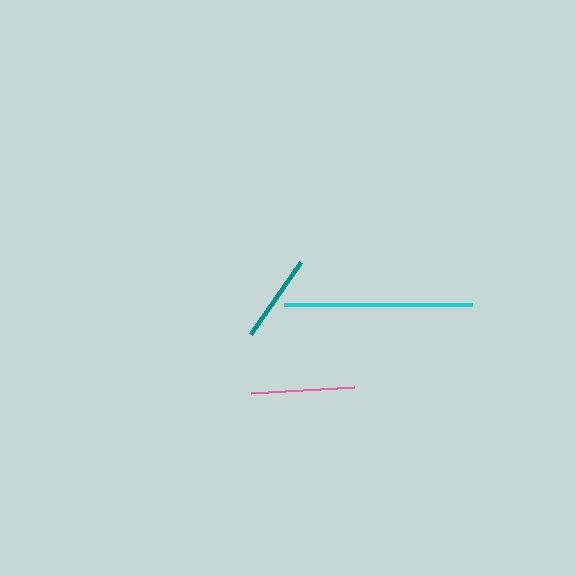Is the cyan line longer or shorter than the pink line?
The cyan line is longer than the pink line.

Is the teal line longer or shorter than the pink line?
The pink line is longer than the teal line.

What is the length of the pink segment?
The pink segment is approximately 104 pixels long.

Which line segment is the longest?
The cyan line is the longest at approximately 188 pixels.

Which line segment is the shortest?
The teal line is the shortest at approximately 87 pixels.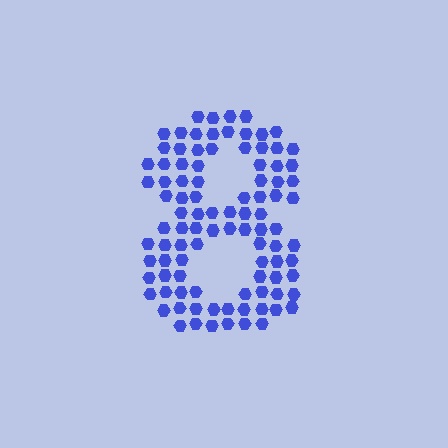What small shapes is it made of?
It is made of small hexagons.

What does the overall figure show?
The overall figure shows the digit 8.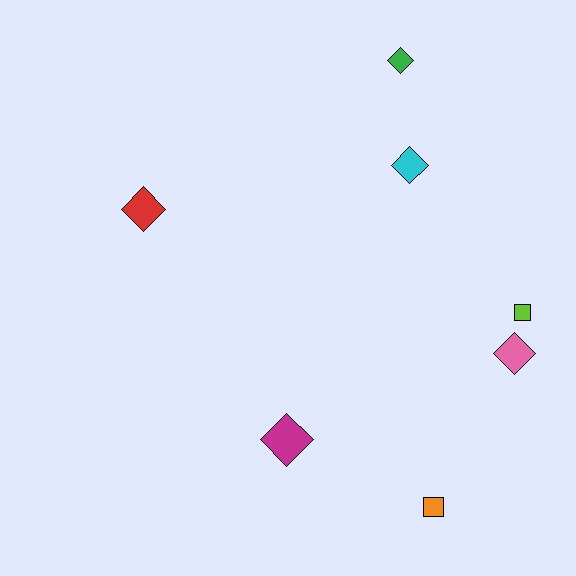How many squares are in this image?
There are 2 squares.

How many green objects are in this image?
There is 1 green object.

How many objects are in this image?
There are 7 objects.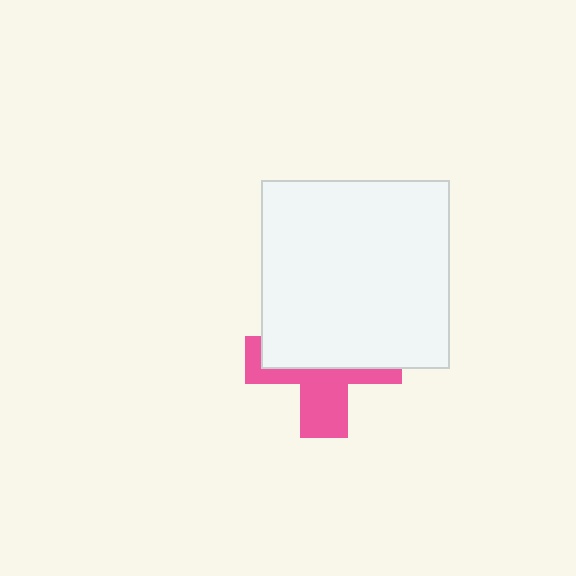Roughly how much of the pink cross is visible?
A small part of it is visible (roughly 42%).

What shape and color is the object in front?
The object in front is a white square.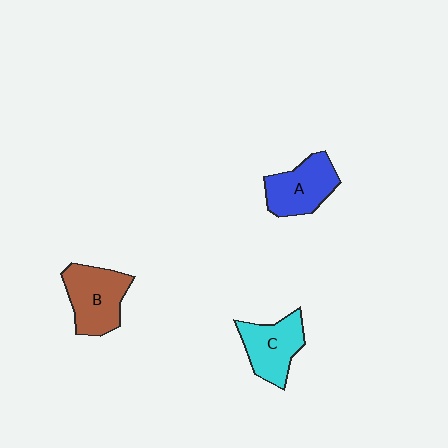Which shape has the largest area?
Shape B (brown).